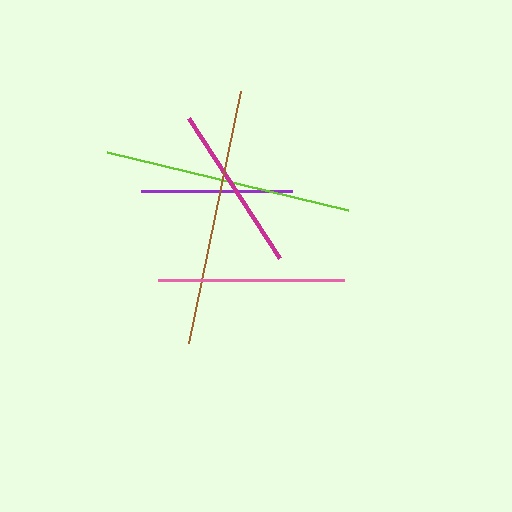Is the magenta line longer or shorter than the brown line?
The brown line is longer than the magenta line.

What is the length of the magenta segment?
The magenta segment is approximately 167 pixels long.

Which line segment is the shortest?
The purple line is the shortest at approximately 151 pixels.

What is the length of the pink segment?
The pink segment is approximately 186 pixels long.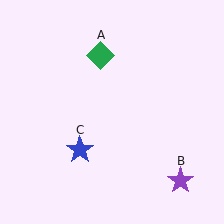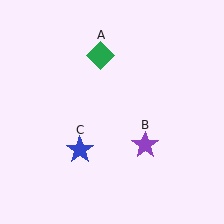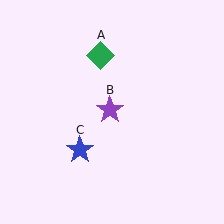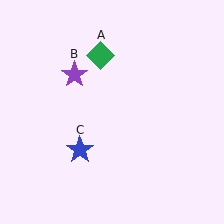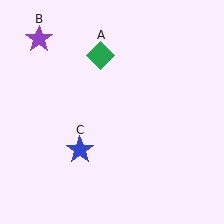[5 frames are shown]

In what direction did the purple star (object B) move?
The purple star (object B) moved up and to the left.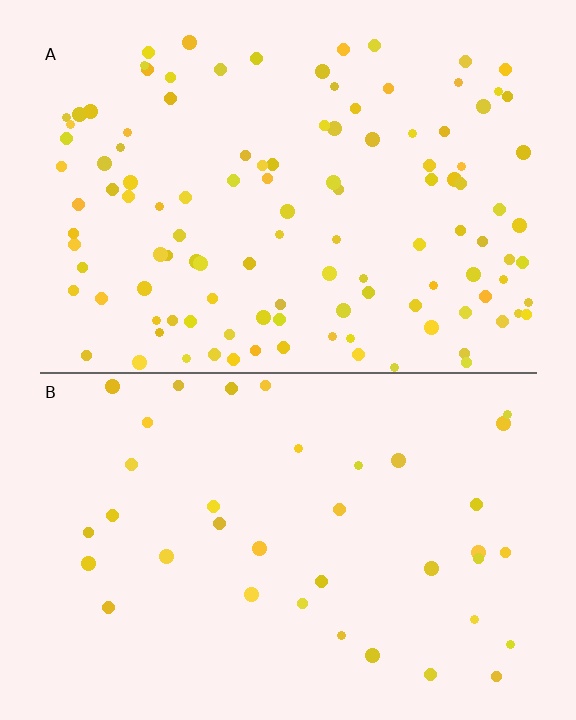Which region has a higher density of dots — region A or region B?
A (the top).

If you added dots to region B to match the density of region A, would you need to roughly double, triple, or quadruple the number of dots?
Approximately triple.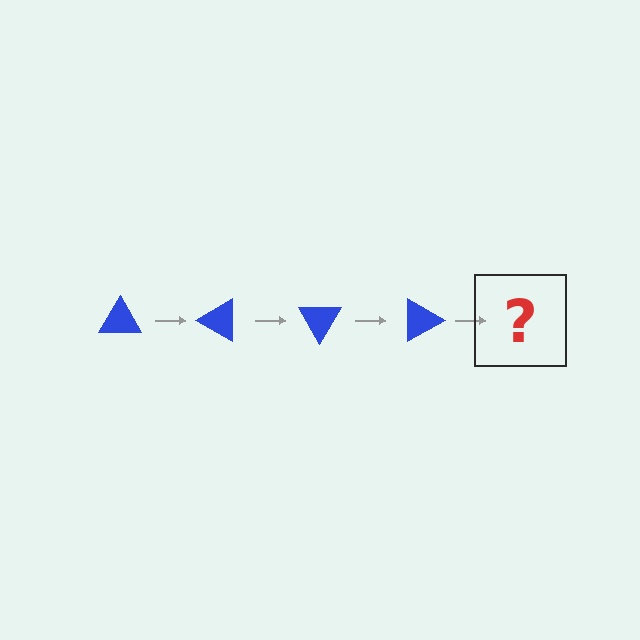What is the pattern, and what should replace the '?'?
The pattern is that the triangle rotates 30 degrees each step. The '?' should be a blue triangle rotated 120 degrees.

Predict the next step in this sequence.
The next step is a blue triangle rotated 120 degrees.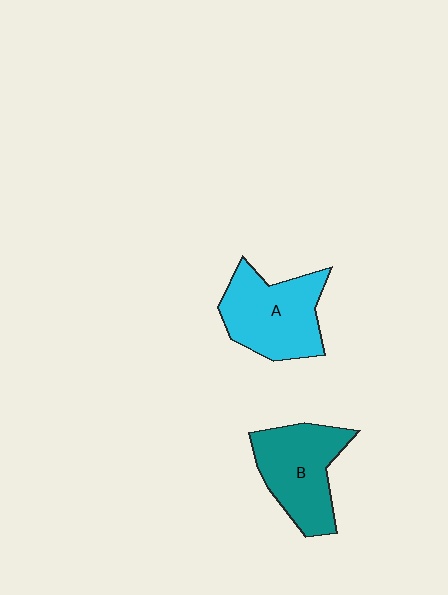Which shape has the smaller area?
Shape B (teal).